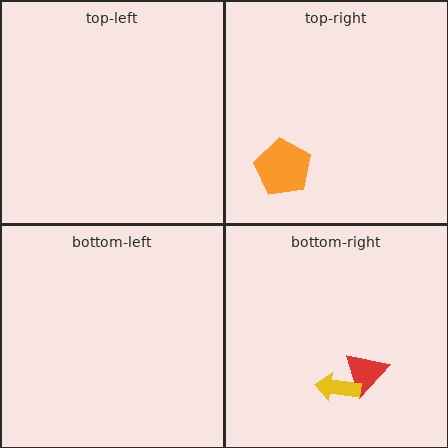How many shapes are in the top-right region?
1.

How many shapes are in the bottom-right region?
2.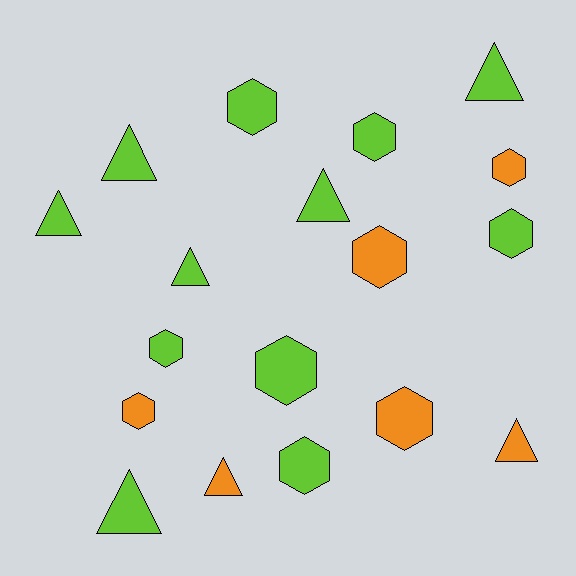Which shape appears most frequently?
Hexagon, with 10 objects.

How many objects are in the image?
There are 18 objects.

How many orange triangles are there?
There are 2 orange triangles.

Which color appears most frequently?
Lime, with 12 objects.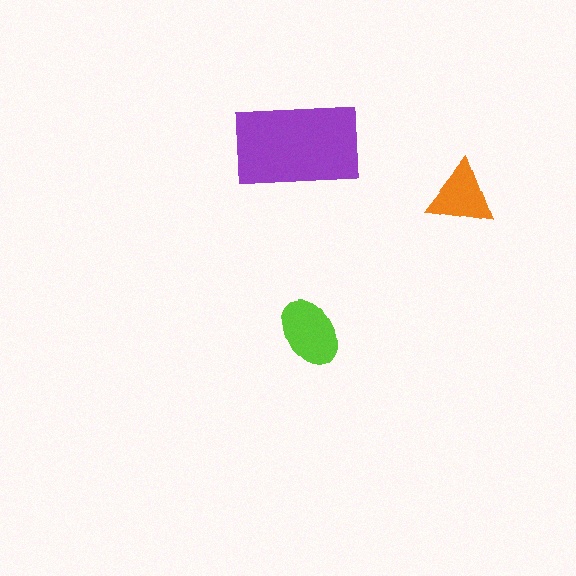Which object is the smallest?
The orange triangle.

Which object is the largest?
The purple rectangle.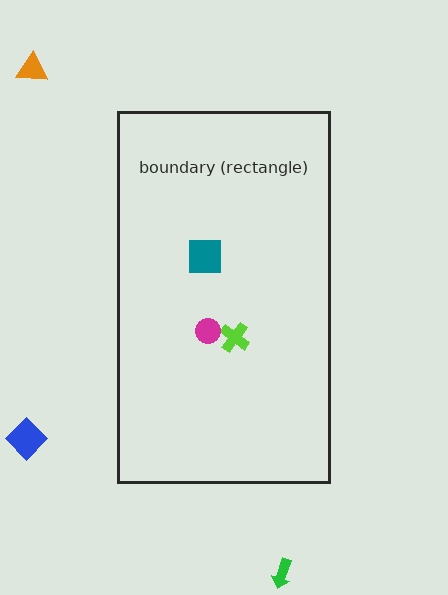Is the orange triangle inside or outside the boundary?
Outside.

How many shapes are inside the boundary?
3 inside, 3 outside.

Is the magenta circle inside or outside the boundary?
Inside.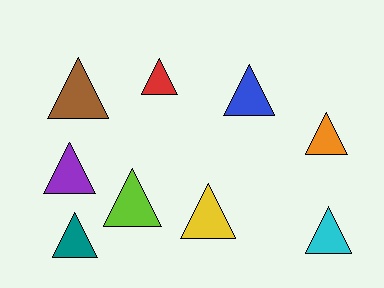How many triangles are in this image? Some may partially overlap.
There are 9 triangles.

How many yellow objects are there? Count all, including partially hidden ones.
There is 1 yellow object.